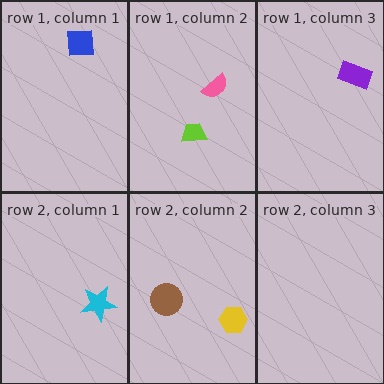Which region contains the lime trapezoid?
The row 1, column 2 region.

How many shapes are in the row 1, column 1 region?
1.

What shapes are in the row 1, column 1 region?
The blue square.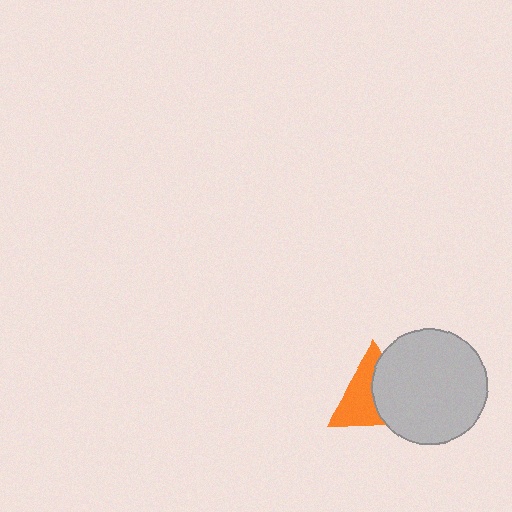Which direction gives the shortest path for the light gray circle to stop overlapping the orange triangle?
Moving right gives the shortest separation.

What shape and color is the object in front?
The object in front is a light gray circle.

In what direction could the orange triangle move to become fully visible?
The orange triangle could move left. That would shift it out from behind the light gray circle entirely.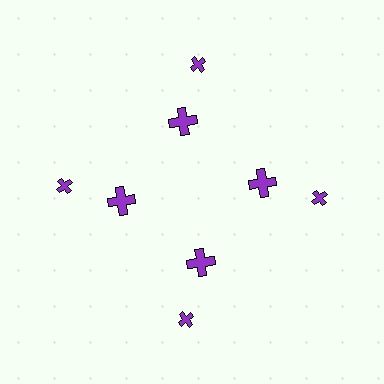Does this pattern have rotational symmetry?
Yes, this pattern has 4-fold rotational symmetry. It looks the same after rotating 90 degrees around the center.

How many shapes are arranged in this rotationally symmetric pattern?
There are 8 shapes, arranged in 4 groups of 2.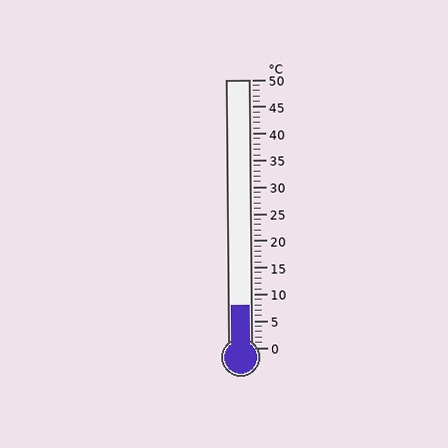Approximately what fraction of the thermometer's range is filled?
The thermometer is filled to approximately 15% of its range.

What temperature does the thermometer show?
The thermometer shows approximately 8°C.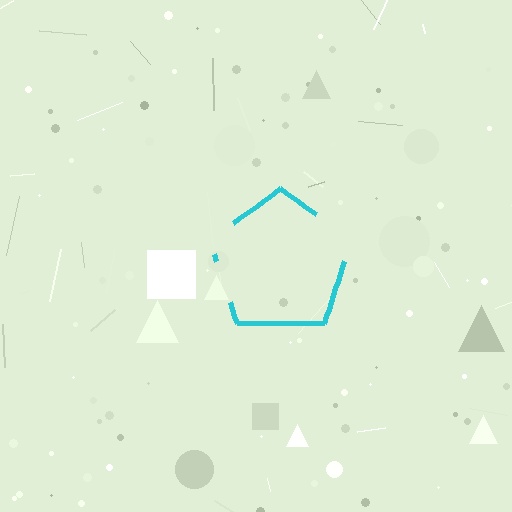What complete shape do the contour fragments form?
The contour fragments form a pentagon.